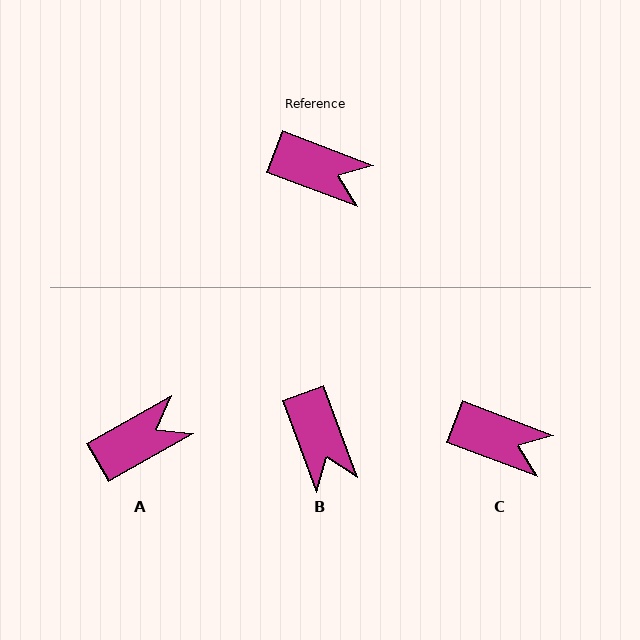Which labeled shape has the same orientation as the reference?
C.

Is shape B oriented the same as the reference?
No, it is off by about 49 degrees.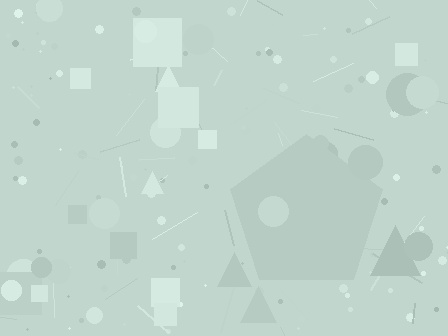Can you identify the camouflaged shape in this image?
The camouflaged shape is a pentagon.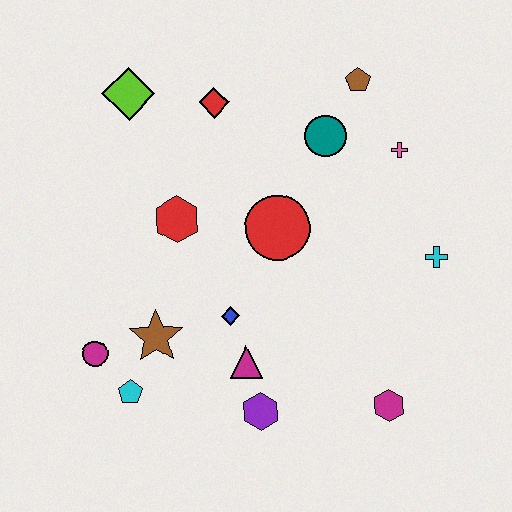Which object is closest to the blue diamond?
The magenta triangle is closest to the blue diamond.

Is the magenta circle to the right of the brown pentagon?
No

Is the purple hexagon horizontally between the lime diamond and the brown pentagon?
Yes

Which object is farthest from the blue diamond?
The brown pentagon is farthest from the blue diamond.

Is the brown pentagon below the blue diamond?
No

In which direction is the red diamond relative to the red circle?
The red diamond is above the red circle.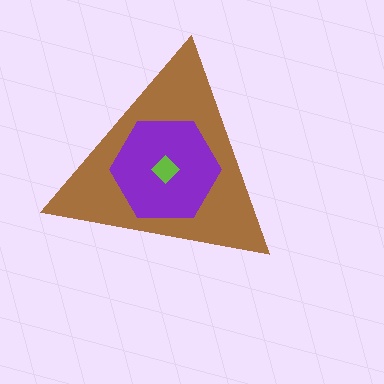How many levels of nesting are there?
3.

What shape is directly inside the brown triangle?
The purple hexagon.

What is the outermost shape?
The brown triangle.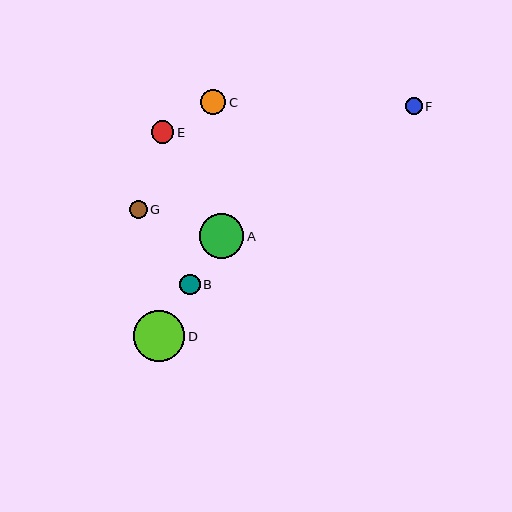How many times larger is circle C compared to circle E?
Circle C is approximately 1.1 times the size of circle E.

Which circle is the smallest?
Circle F is the smallest with a size of approximately 17 pixels.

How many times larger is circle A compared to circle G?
Circle A is approximately 2.5 times the size of circle G.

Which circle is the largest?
Circle D is the largest with a size of approximately 51 pixels.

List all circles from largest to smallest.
From largest to smallest: D, A, C, E, B, G, F.